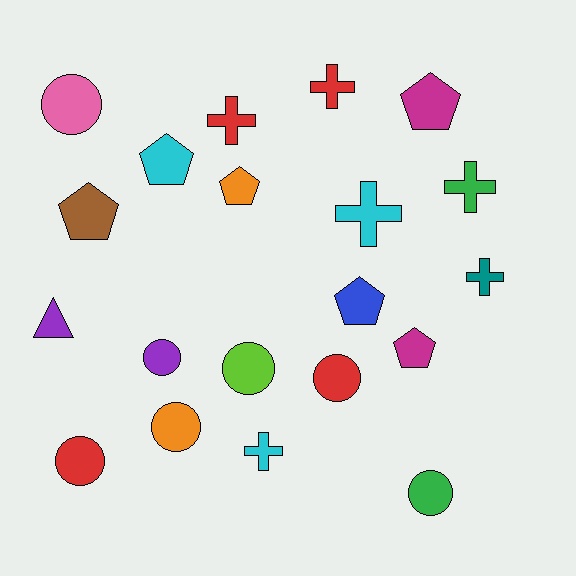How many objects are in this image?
There are 20 objects.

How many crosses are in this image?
There are 6 crosses.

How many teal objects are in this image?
There is 1 teal object.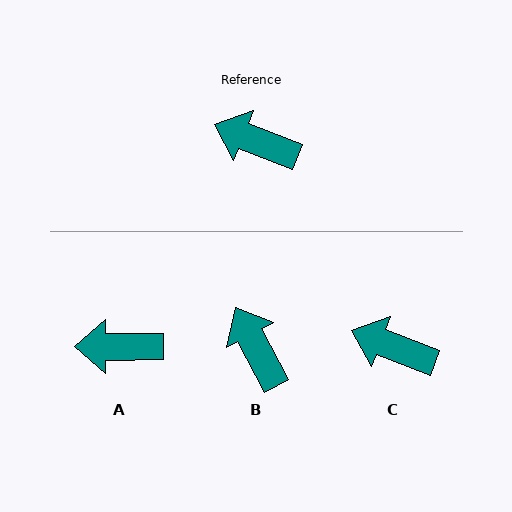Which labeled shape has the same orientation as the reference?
C.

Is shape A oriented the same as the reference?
No, it is off by about 21 degrees.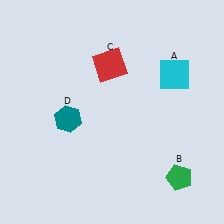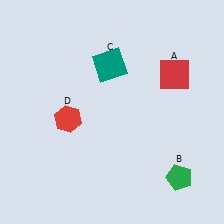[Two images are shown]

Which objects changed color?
A changed from cyan to red. C changed from red to teal. D changed from teal to red.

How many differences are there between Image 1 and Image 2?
There are 3 differences between the two images.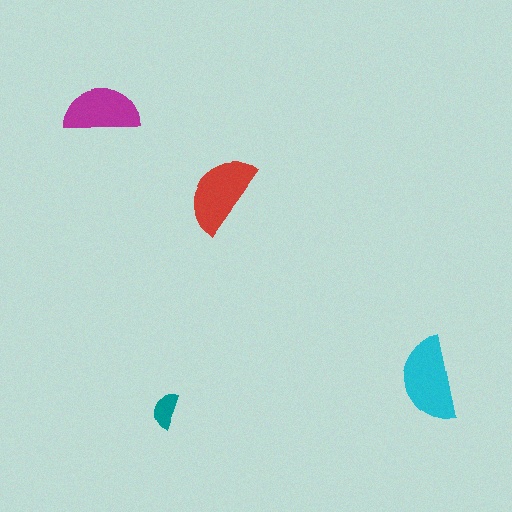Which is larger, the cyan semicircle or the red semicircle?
The cyan one.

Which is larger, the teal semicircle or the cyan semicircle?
The cyan one.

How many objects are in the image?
There are 4 objects in the image.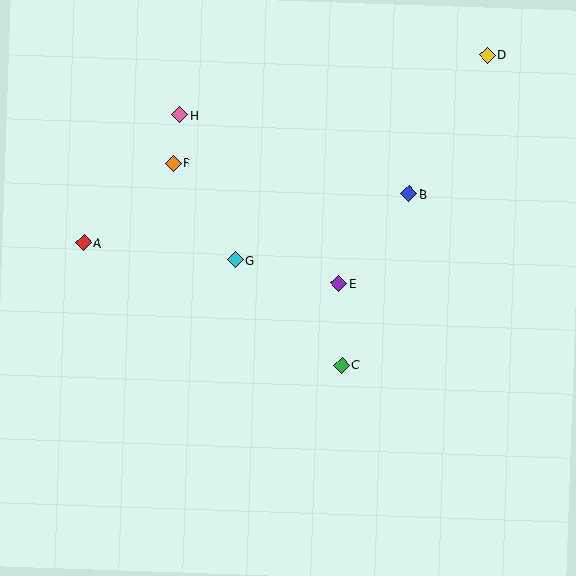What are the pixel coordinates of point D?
Point D is at (487, 55).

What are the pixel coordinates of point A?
Point A is at (84, 243).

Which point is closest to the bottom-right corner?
Point C is closest to the bottom-right corner.